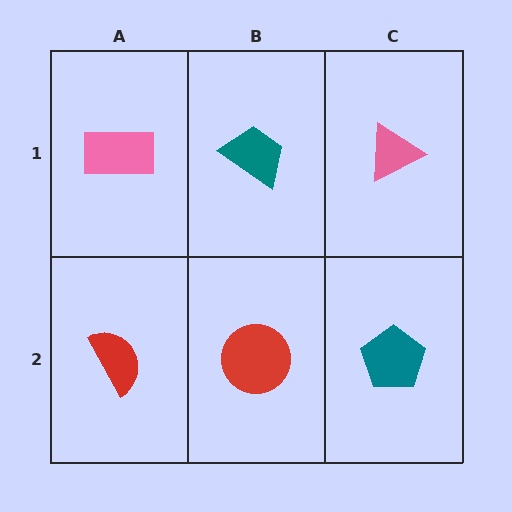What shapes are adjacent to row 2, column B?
A teal trapezoid (row 1, column B), a red semicircle (row 2, column A), a teal pentagon (row 2, column C).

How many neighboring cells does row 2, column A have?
2.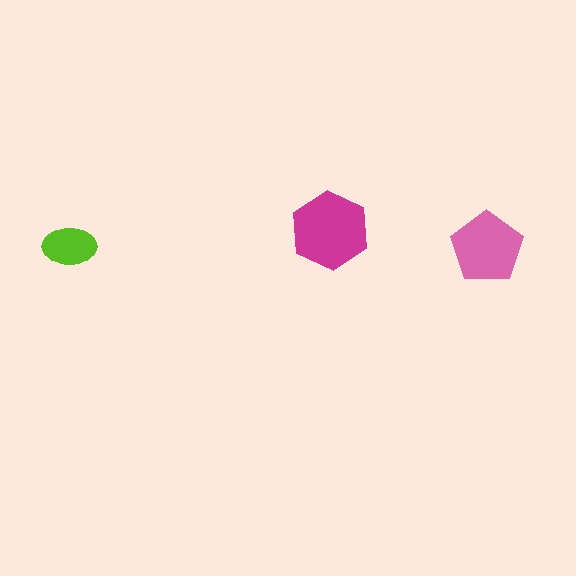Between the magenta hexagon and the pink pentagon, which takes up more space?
The magenta hexagon.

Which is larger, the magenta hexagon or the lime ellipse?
The magenta hexagon.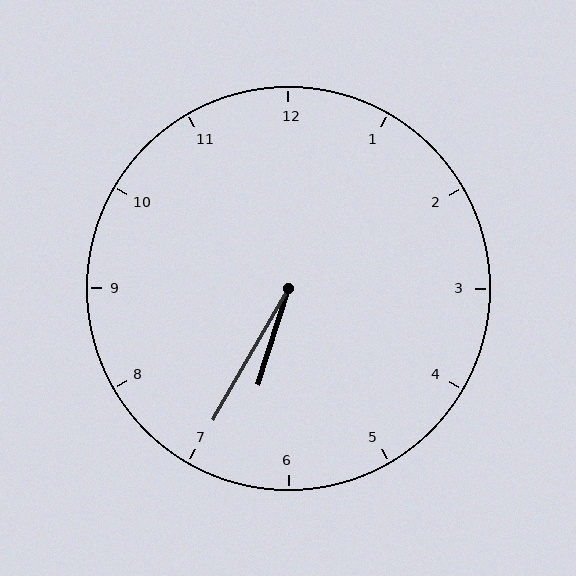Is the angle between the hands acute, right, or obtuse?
It is acute.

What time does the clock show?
6:35.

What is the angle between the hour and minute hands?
Approximately 12 degrees.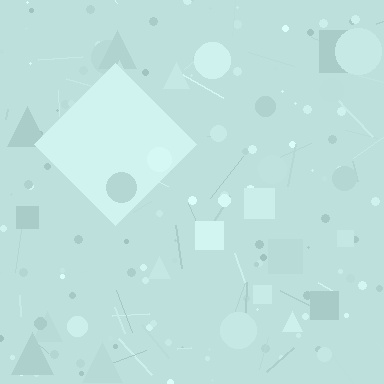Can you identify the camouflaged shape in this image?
The camouflaged shape is a diamond.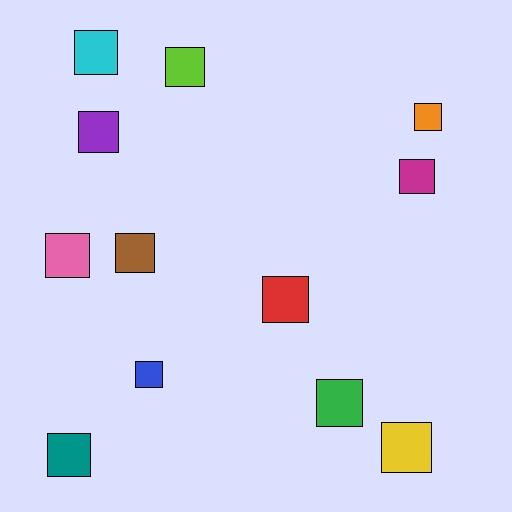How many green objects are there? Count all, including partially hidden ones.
There is 1 green object.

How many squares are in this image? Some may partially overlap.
There are 12 squares.